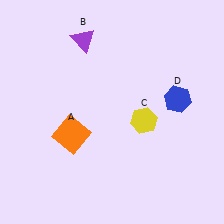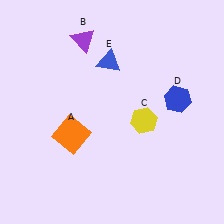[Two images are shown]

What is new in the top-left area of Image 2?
A blue triangle (E) was added in the top-left area of Image 2.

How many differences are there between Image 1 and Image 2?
There is 1 difference between the two images.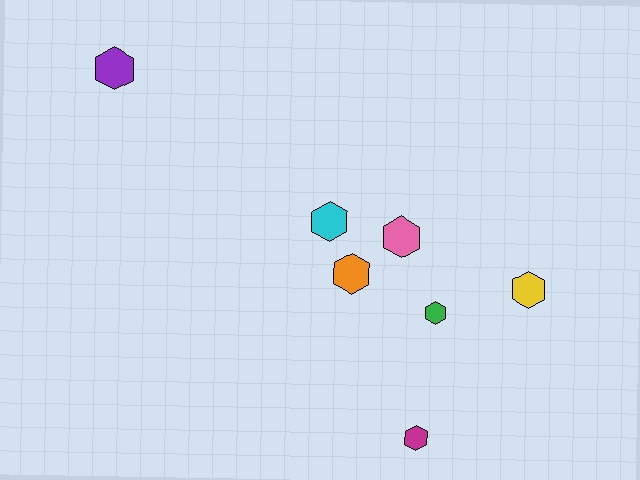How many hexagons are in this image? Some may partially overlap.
There are 7 hexagons.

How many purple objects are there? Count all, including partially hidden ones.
There is 1 purple object.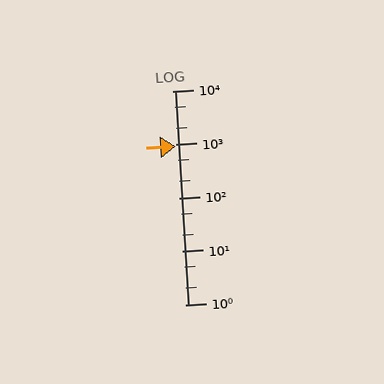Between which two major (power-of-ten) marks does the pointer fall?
The pointer is between 100 and 1000.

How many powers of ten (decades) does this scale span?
The scale spans 4 decades, from 1 to 10000.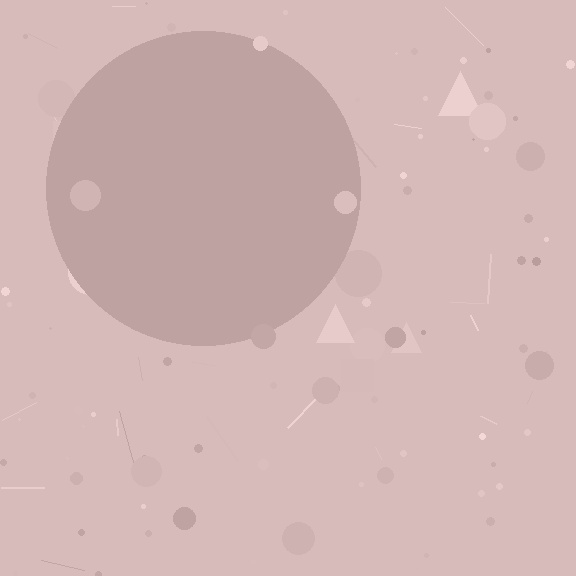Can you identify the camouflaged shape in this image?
The camouflaged shape is a circle.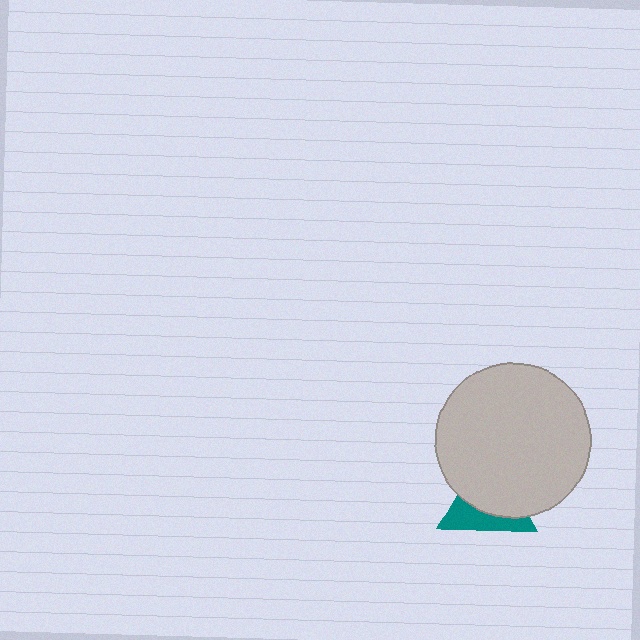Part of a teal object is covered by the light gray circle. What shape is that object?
It is a triangle.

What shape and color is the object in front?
The object in front is a light gray circle.